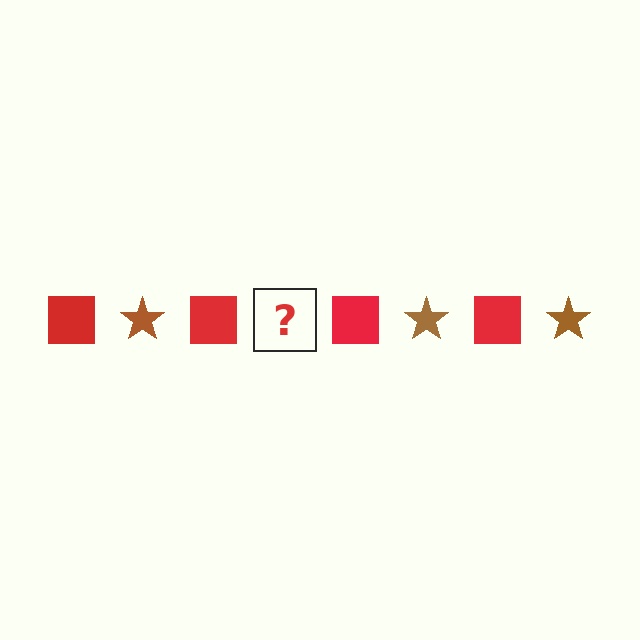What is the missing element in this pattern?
The missing element is a brown star.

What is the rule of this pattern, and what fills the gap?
The rule is that the pattern alternates between red square and brown star. The gap should be filled with a brown star.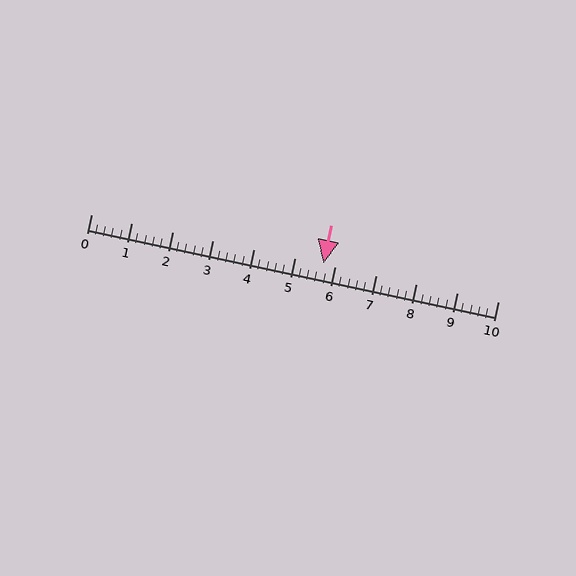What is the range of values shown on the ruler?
The ruler shows values from 0 to 10.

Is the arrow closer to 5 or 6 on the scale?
The arrow is closer to 6.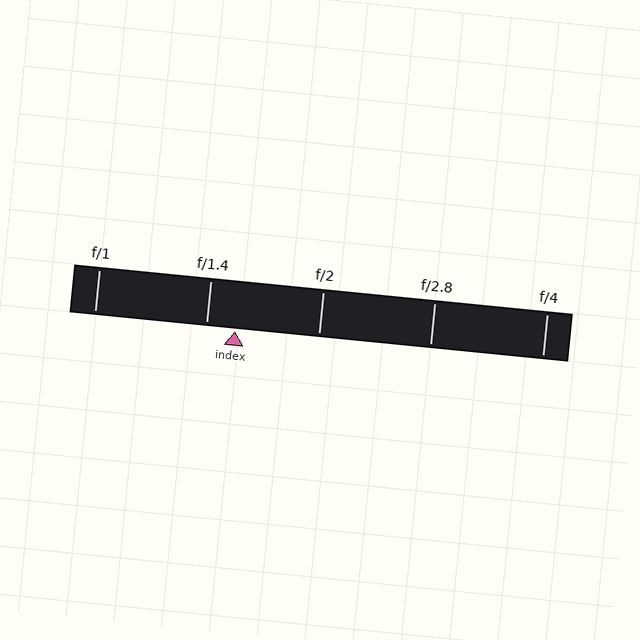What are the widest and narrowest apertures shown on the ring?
The widest aperture shown is f/1 and the narrowest is f/4.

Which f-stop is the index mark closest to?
The index mark is closest to f/1.4.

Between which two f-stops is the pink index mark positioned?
The index mark is between f/1.4 and f/2.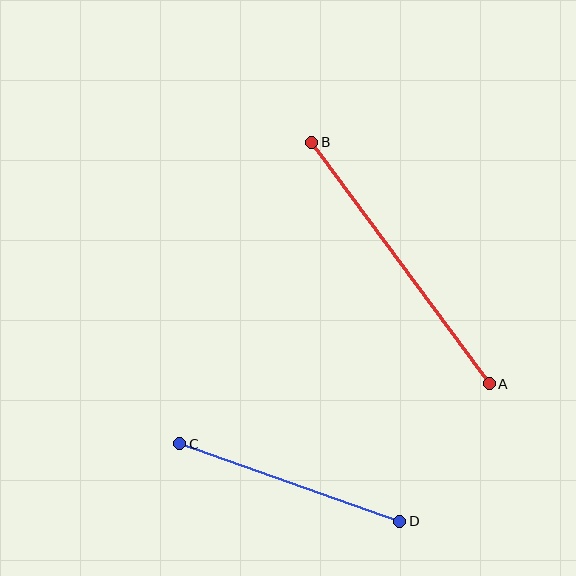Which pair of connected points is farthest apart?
Points A and B are farthest apart.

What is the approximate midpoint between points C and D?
The midpoint is at approximately (290, 483) pixels.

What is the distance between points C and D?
The distance is approximately 234 pixels.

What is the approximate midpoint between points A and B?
The midpoint is at approximately (401, 263) pixels.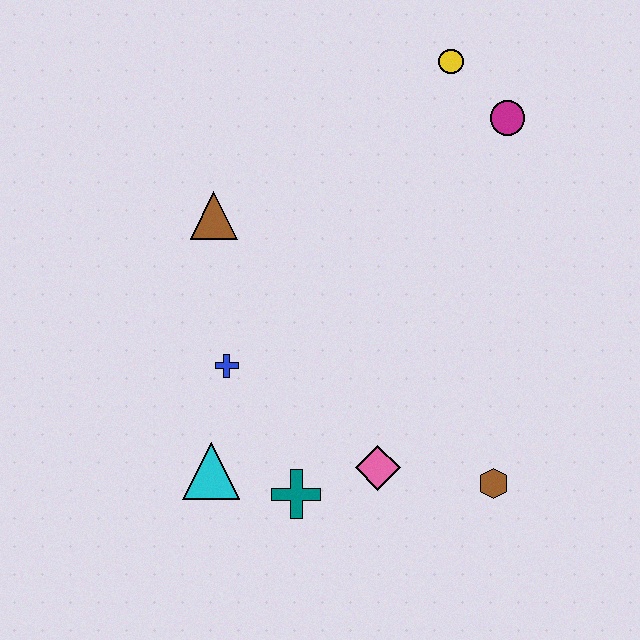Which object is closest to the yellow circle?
The magenta circle is closest to the yellow circle.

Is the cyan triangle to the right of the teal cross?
No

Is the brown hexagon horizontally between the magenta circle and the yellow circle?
Yes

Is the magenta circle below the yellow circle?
Yes